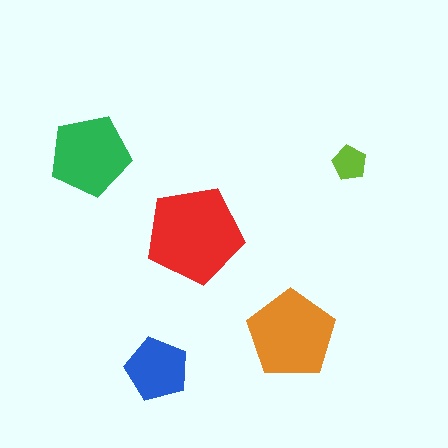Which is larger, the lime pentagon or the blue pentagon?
The blue one.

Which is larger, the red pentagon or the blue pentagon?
The red one.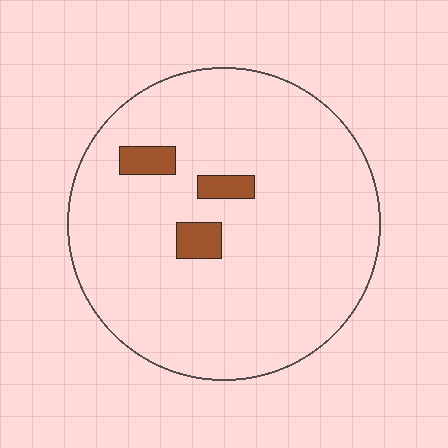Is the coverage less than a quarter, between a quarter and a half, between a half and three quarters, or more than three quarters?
Less than a quarter.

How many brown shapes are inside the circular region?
3.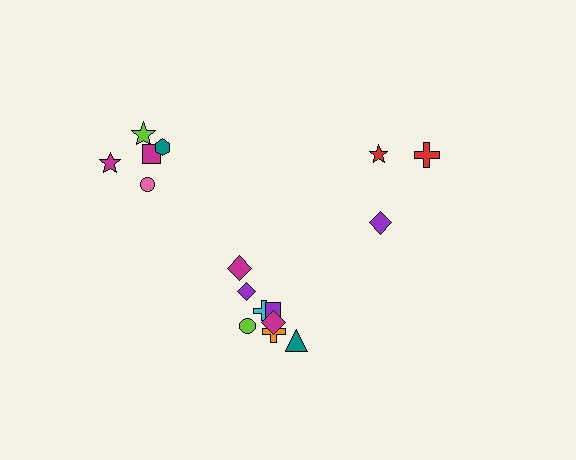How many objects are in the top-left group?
There are 5 objects.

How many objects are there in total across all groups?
There are 16 objects.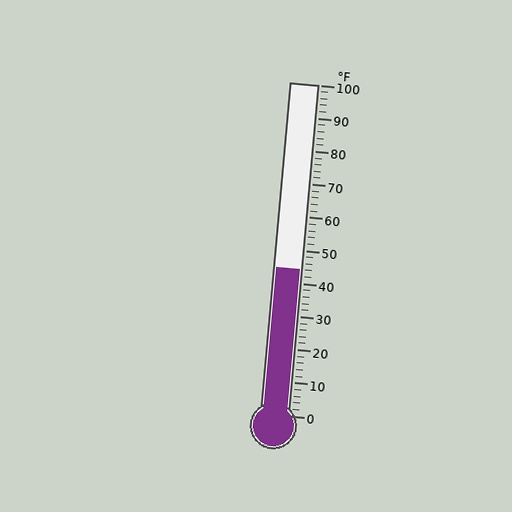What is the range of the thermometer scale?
The thermometer scale ranges from 0°F to 100°F.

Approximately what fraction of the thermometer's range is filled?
The thermometer is filled to approximately 45% of its range.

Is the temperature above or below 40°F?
The temperature is above 40°F.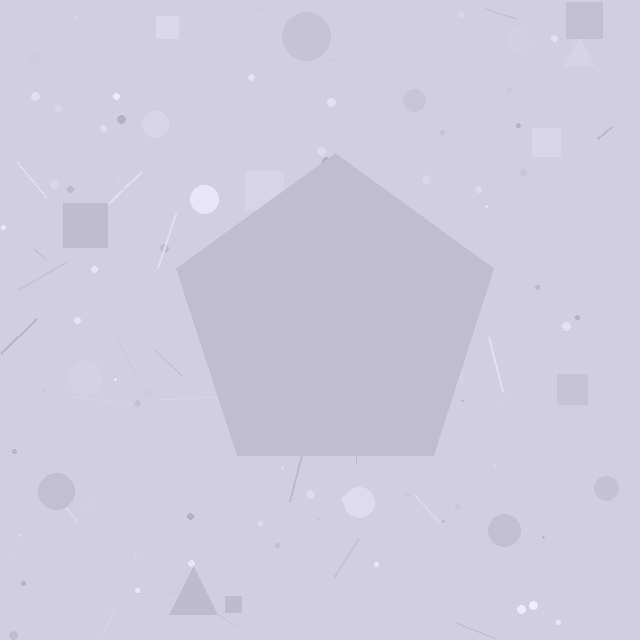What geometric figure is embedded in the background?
A pentagon is embedded in the background.